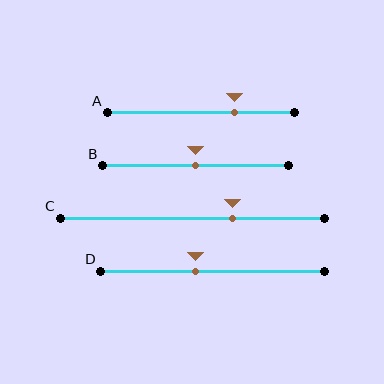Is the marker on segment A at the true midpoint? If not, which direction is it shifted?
No, the marker on segment A is shifted to the right by about 18% of the segment length.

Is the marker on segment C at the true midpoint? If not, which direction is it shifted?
No, the marker on segment C is shifted to the right by about 15% of the segment length.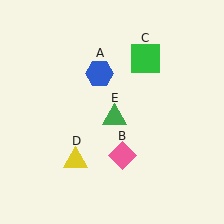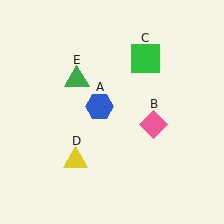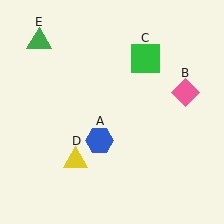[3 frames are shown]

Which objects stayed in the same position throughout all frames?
Green square (object C) and yellow triangle (object D) remained stationary.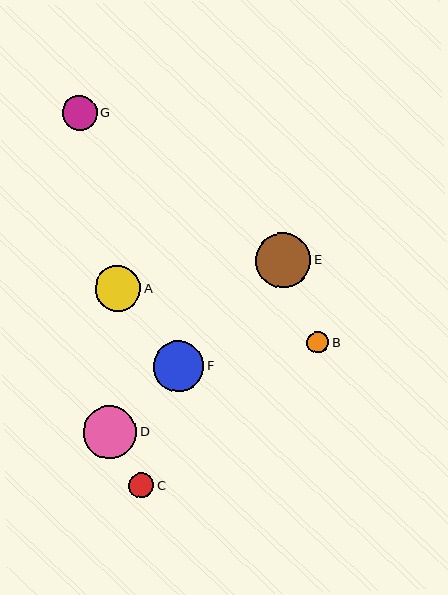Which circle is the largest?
Circle E is the largest with a size of approximately 55 pixels.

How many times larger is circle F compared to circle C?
Circle F is approximately 2.0 times the size of circle C.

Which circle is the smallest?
Circle B is the smallest with a size of approximately 22 pixels.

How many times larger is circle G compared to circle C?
Circle G is approximately 1.4 times the size of circle C.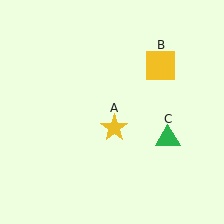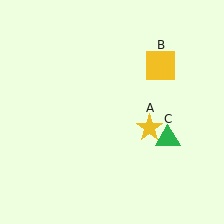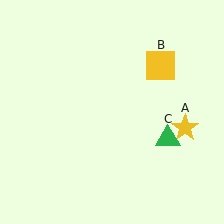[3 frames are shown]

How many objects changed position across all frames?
1 object changed position: yellow star (object A).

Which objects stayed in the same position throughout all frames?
Yellow square (object B) and green triangle (object C) remained stationary.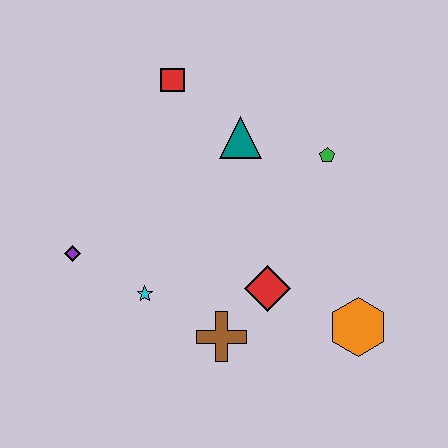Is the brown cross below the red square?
Yes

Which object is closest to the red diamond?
The brown cross is closest to the red diamond.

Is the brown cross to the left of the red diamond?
Yes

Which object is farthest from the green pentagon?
The purple diamond is farthest from the green pentagon.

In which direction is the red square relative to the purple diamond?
The red square is above the purple diamond.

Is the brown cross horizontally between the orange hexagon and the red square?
Yes